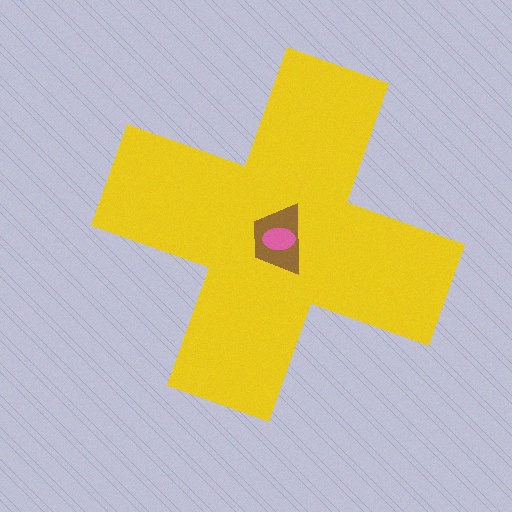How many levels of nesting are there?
3.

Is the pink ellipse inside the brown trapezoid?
Yes.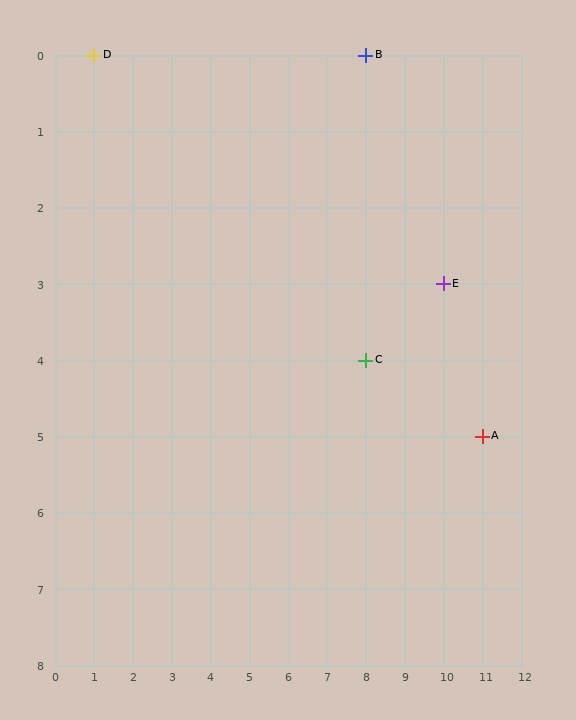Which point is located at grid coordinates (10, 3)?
Point E is at (10, 3).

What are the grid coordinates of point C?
Point C is at grid coordinates (8, 4).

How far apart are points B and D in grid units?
Points B and D are 7 columns apart.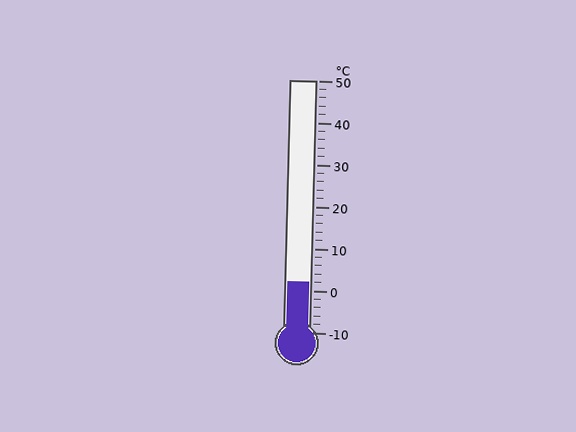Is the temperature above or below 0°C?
The temperature is above 0°C.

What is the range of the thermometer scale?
The thermometer scale ranges from -10°C to 50°C.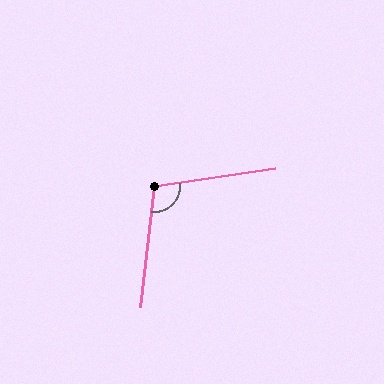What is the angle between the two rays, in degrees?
Approximately 104 degrees.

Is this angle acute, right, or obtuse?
It is obtuse.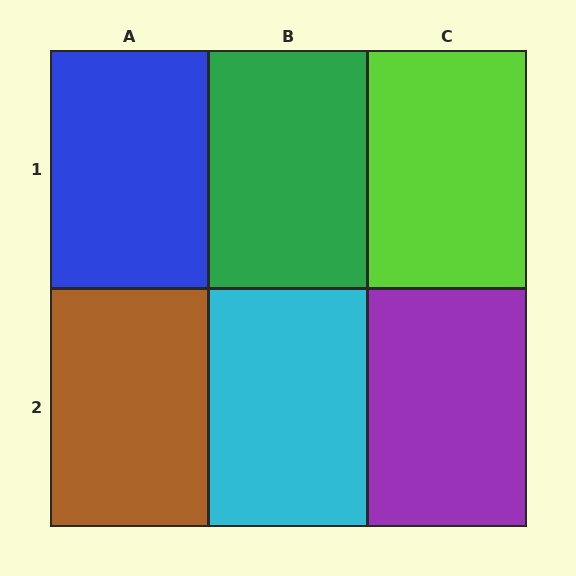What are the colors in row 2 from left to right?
Brown, cyan, purple.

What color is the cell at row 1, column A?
Blue.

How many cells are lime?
1 cell is lime.